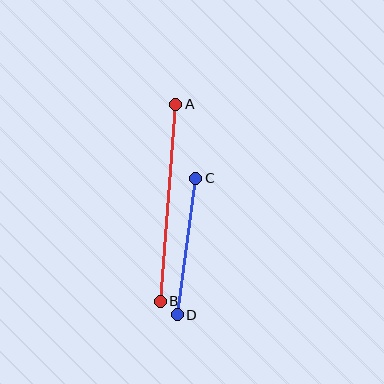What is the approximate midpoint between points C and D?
The midpoint is at approximately (186, 247) pixels.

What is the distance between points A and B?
The distance is approximately 197 pixels.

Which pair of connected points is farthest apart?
Points A and B are farthest apart.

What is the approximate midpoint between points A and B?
The midpoint is at approximately (168, 203) pixels.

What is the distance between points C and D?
The distance is approximately 138 pixels.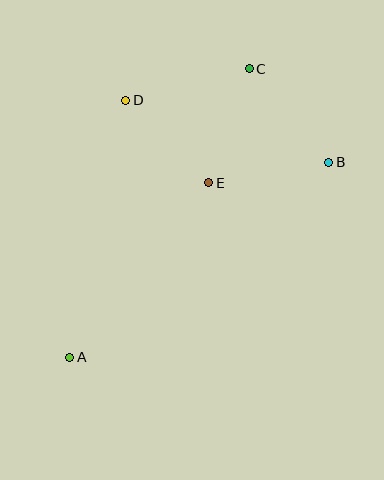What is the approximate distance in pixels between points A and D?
The distance between A and D is approximately 263 pixels.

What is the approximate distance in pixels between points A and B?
The distance between A and B is approximately 325 pixels.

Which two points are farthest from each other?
Points A and C are farthest from each other.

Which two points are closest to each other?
Points D and E are closest to each other.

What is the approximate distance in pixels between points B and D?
The distance between B and D is approximately 212 pixels.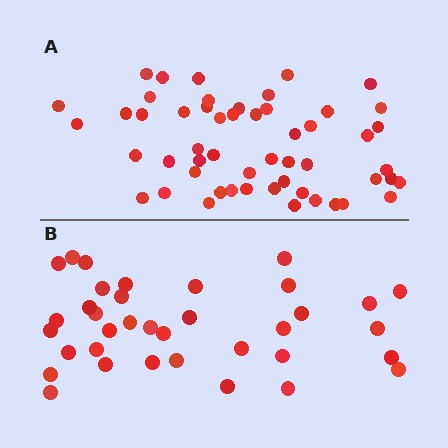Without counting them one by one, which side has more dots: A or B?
Region A (the top region) has more dots.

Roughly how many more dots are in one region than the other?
Region A has approximately 15 more dots than region B.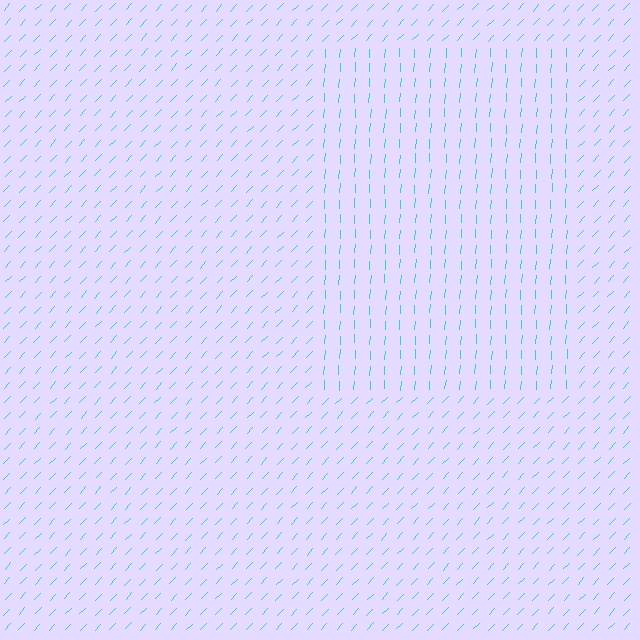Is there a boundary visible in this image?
Yes, there is a texture boundary formed by a change in line orientation.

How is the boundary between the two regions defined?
The boundary is defined purely by a change in line orientation (approximately 39 degrees difference). All lines are the same color and thickness.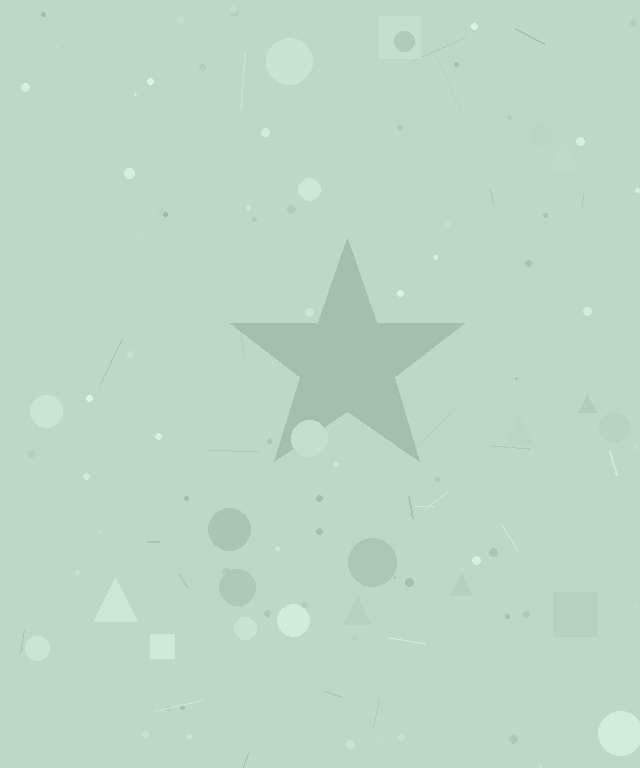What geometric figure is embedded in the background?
A star is embedded in the background.